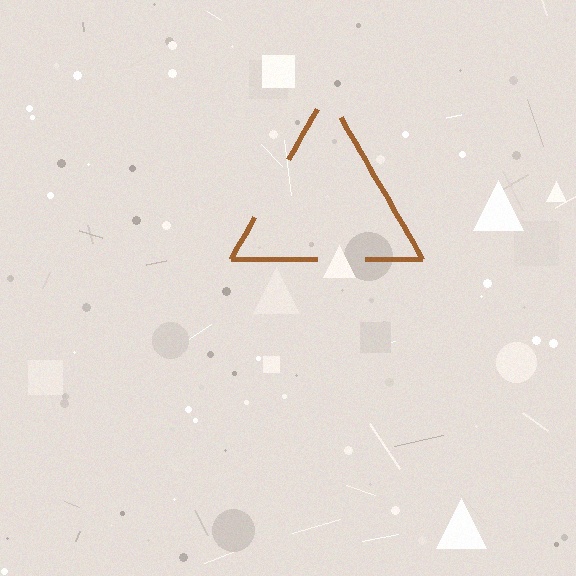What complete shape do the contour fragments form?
The contour fragments form a triangle.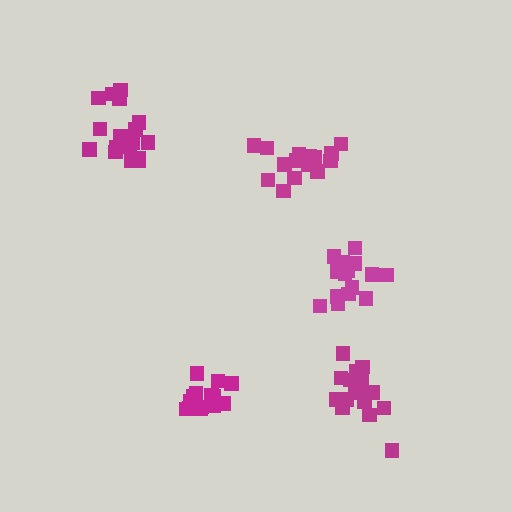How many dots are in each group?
Group 1: 15 dots, Group 2: 15 dots, Group 3: 17 dots, Group 4: 19 dots, Group 5: 18 dots (84 total).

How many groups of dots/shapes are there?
There are 5 groups.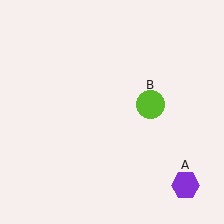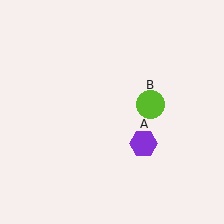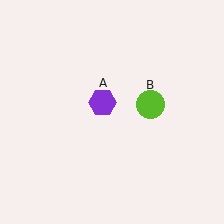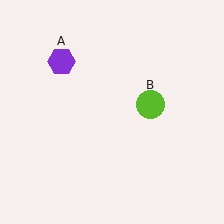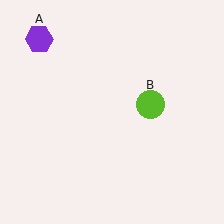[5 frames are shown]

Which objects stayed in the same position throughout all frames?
Lime circle (object B) remained stationary.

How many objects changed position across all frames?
1 object changed position: purple hexagon (object A).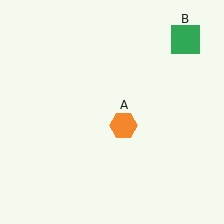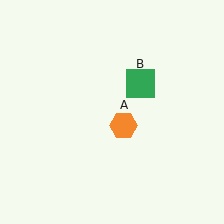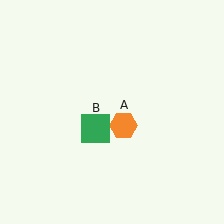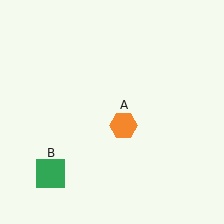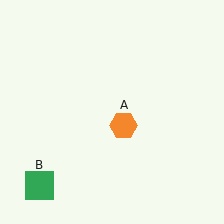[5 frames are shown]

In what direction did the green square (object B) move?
The green square (object B) moved down and to the left.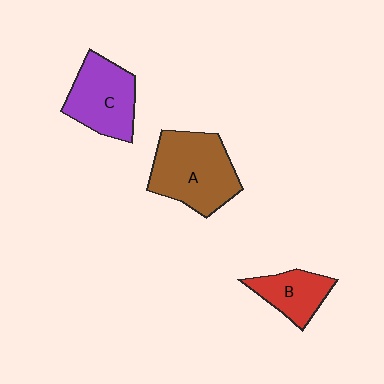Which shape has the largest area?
Shape A (brown).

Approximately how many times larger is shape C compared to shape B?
Approximately 1.5 times.